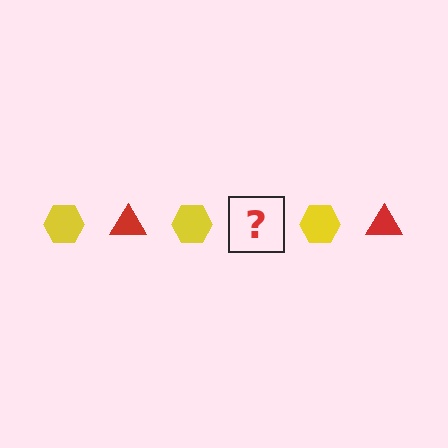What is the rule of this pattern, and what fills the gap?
The rule is that the pattern alternates between yellow hexagon and red triangle. The gap should be filled with a red triangle.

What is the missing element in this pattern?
The missing element is a red triangle.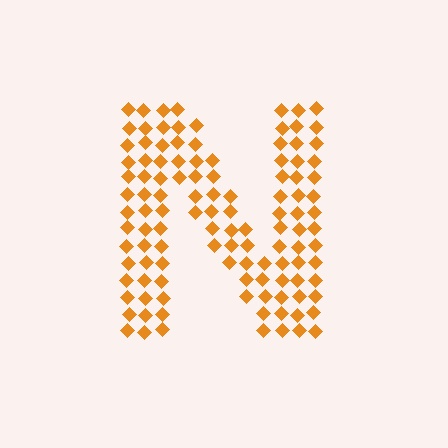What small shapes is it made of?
It is made of small diamonds.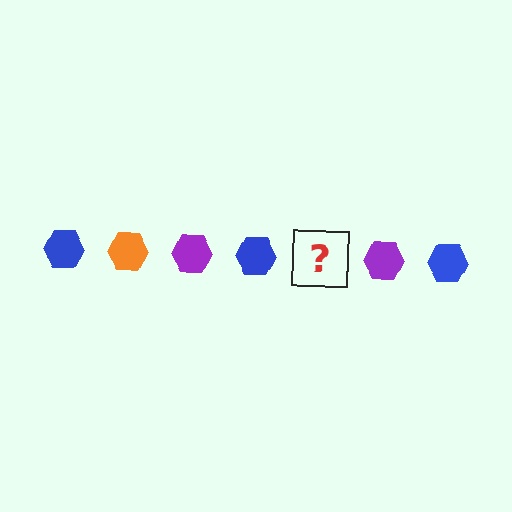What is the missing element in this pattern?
The missing element is an orange hexagon.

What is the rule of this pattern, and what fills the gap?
The rule is that the pattern cycles through blue, orange, purple hexagons. The gap should be filled with an orange hexagon.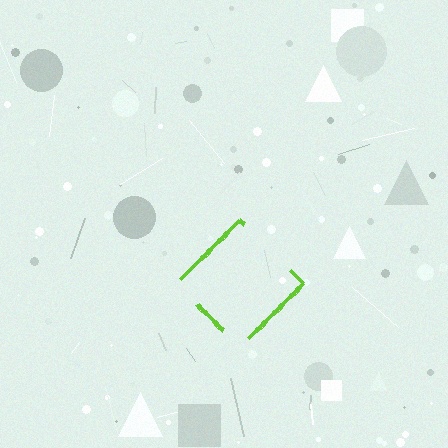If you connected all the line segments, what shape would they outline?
They would outline a diamond.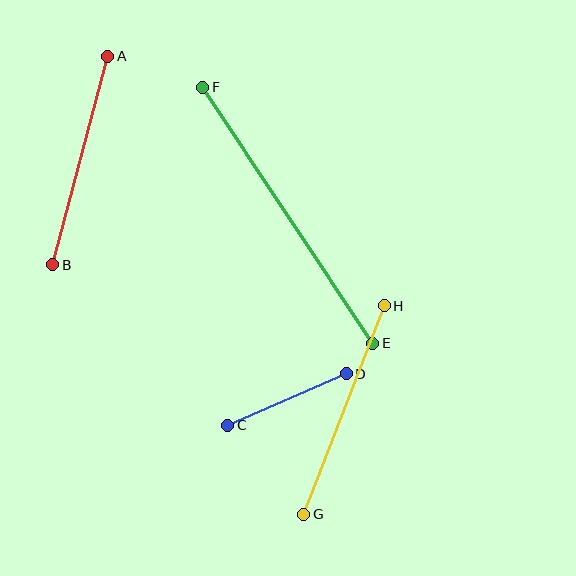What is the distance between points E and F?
The distance is approximately 307 pixels.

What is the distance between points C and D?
The distance is approximately 129 pixels.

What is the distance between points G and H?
The distance is approximately 223 pixels.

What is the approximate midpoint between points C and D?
The midpoint is at approximately (287, 399) pixels.